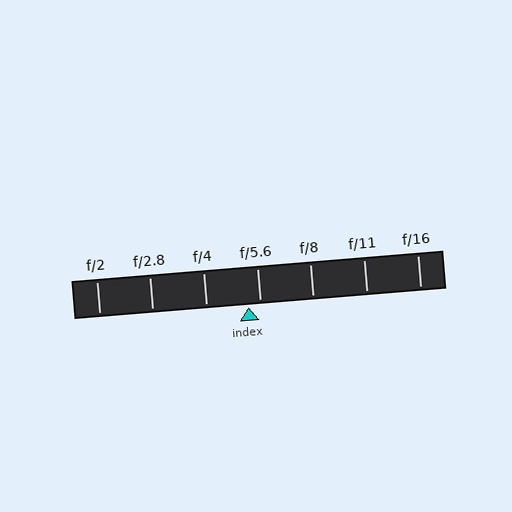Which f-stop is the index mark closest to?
The index mark is closest to f/5.6.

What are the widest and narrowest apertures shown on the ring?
The widest aperture shown is f/2 and the narrowest is f/16.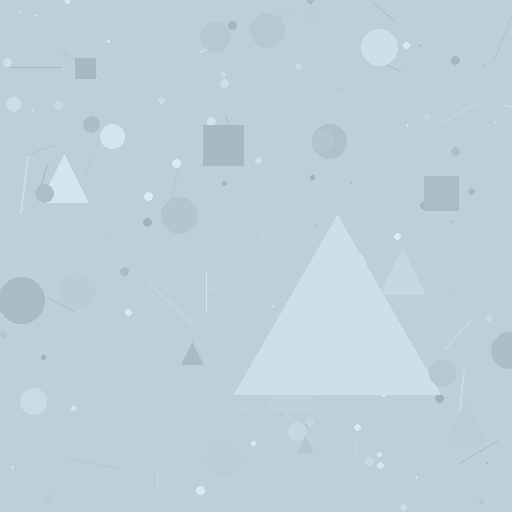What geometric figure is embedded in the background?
A triangle is embedded in the background.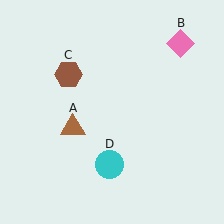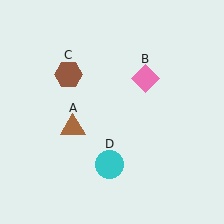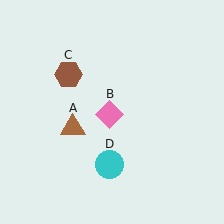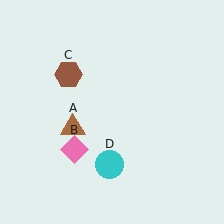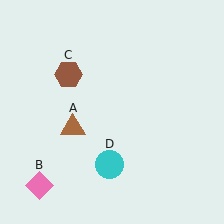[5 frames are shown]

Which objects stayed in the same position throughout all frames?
Brown triangle (object A) and brown hexagon (object C) and cyan circle (object D) remained stationary.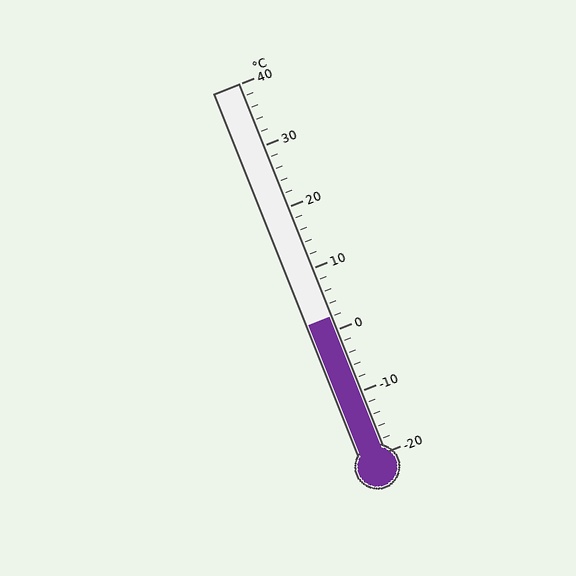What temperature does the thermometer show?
The thermometer shows approximately 2°C.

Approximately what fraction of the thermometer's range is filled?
The thermometer is filled to approximately 35% of its range.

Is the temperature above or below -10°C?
The temperature is above -10°C.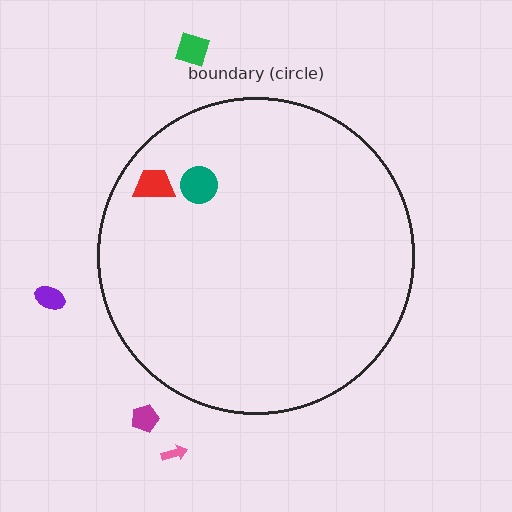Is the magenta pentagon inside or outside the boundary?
Outside.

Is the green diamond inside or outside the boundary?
Outside.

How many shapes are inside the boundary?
2 inside, 4 outside.